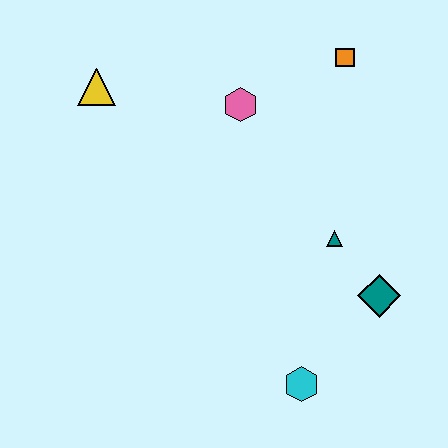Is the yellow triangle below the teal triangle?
No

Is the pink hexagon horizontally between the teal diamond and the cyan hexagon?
No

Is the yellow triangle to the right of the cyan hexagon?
No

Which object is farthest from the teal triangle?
The yellow triangle is farthest from the teal triangle.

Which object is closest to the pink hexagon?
The orange square is closest to the pink hexagon.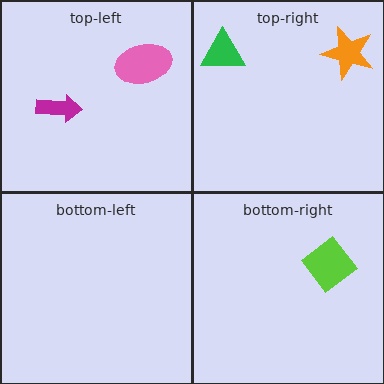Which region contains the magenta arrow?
The top-left region.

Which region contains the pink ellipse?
The top-left region.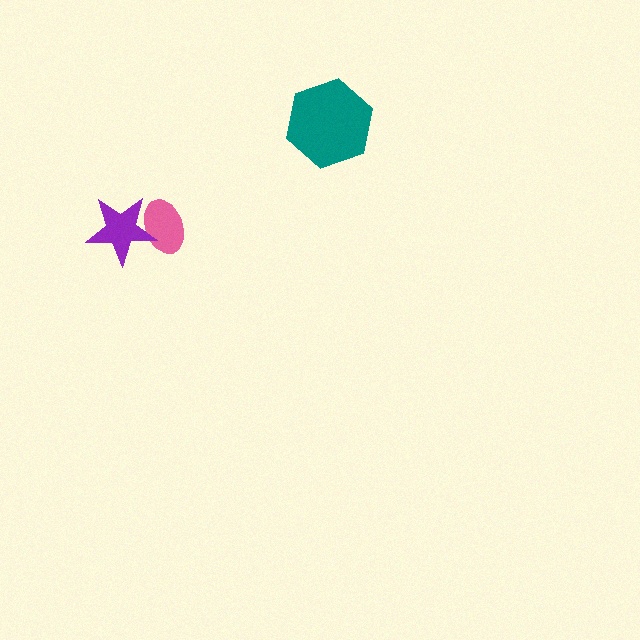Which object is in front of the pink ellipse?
The purple star is in front of the pink ellipse.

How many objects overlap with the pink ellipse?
1 object overlaps with the pink ellipse.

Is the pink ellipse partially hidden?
Yes, it is partially covered by another shape.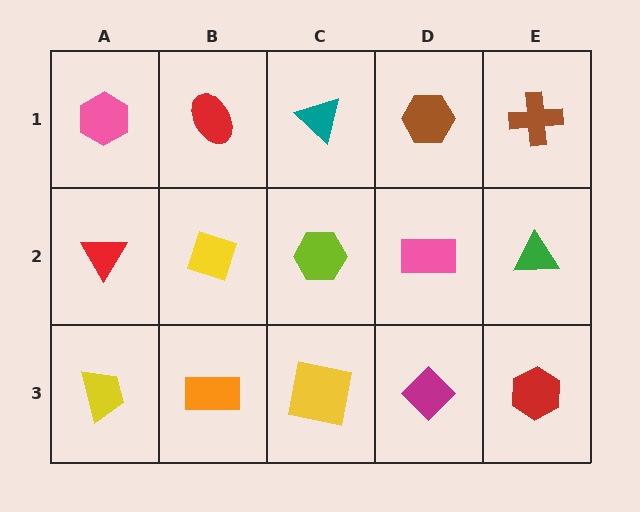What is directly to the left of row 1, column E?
A brown hexagon.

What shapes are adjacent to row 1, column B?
A yellow diamond (row 2, column B), a pink hexagon (row 1, column A), a teal triangle (row 1, column C).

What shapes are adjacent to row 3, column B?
A yellow diamond (row 2, column B), a yellow trapezoid (row 3, column A), a yellow square (row 3, column C).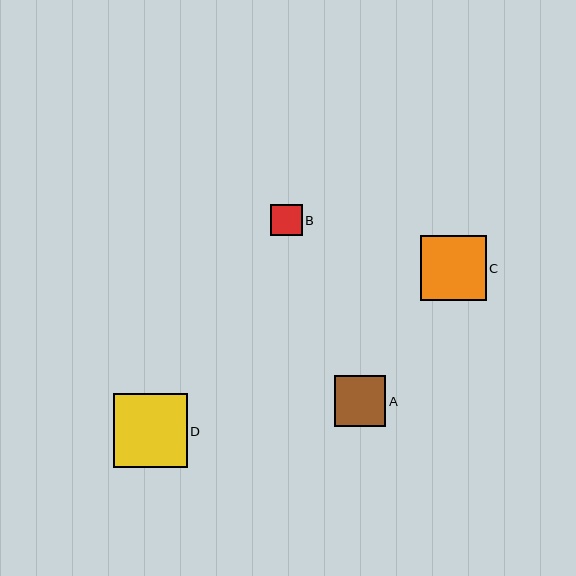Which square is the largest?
Square D is the largest with a size of approximately 74 pixels.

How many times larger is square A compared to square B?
Square A is approximately 1.7 times the size of square B.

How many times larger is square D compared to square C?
Square D is approximately 1.1 times the size of square C.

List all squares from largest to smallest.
From largest to smallest: D, C, A, B.